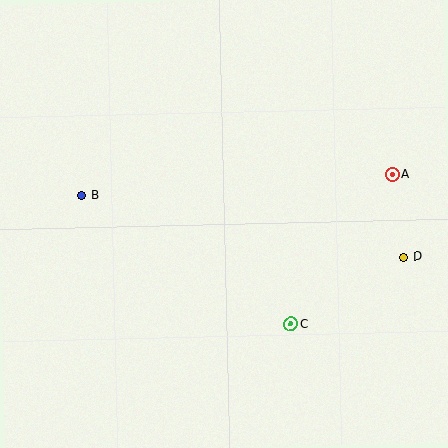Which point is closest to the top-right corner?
Point A is closest to the top-right corner.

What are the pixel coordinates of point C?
Point C is at (291, 324).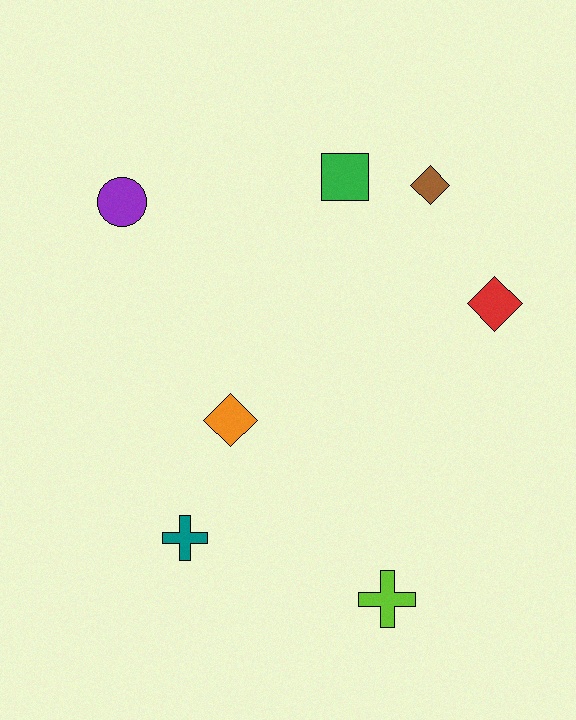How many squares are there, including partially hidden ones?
There is 1 square.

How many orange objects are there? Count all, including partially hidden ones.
There is 1 orange object.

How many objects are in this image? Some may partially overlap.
There are 7 objects.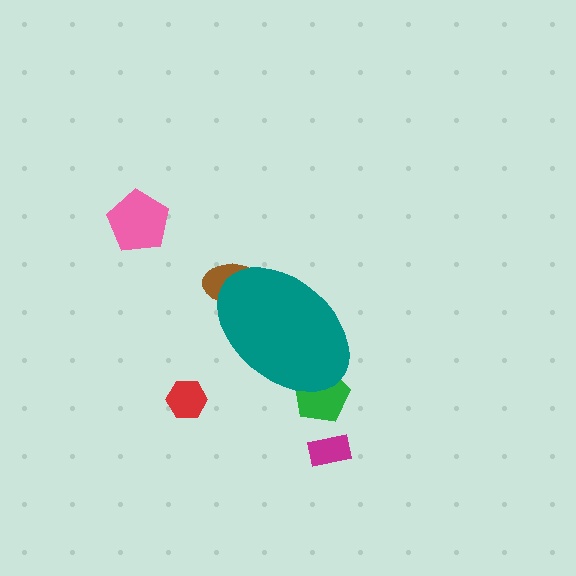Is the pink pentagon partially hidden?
No, the pink pentagon is fully visible.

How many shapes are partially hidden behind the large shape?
2 shapes are partially hidden.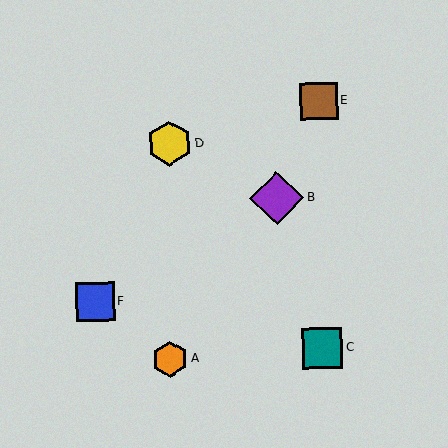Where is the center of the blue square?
The center of the blue square is at (95, 302).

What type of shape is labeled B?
Shape B is a purple diamond.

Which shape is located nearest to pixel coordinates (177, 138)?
The yellow hexagon (labeled D) at (169, 143) is nearest to that location.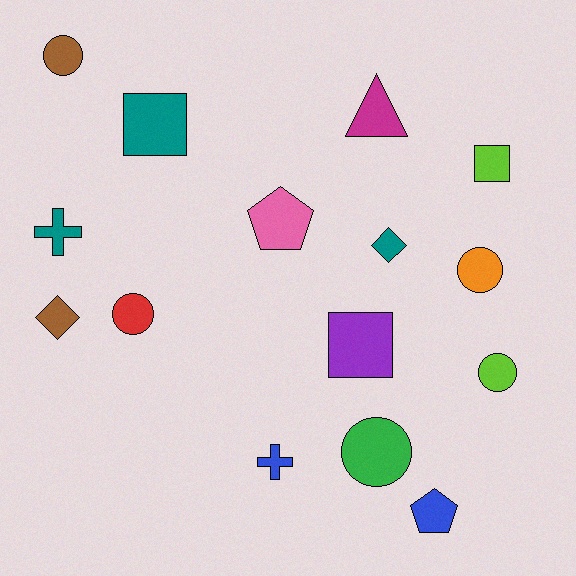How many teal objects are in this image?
There are 3 teal objects.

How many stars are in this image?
There are no stars.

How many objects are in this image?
There are 15 objects.